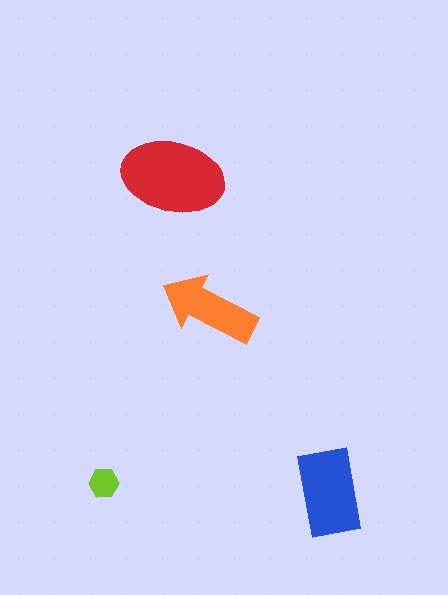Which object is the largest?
The red ellipse.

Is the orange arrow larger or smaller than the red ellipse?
Smaller.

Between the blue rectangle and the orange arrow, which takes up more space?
The blue rectangle.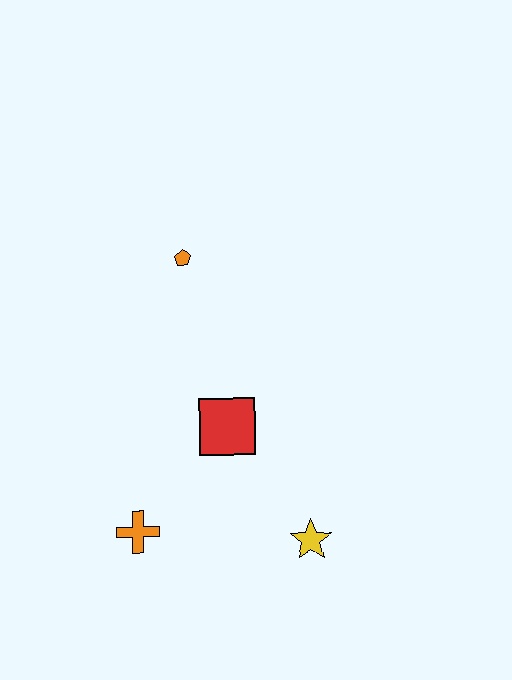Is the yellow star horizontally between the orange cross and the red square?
No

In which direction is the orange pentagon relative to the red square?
The orange pentagon is above the red square.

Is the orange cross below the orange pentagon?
Yes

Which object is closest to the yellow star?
The red square is closest to the yellow star.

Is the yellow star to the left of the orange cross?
No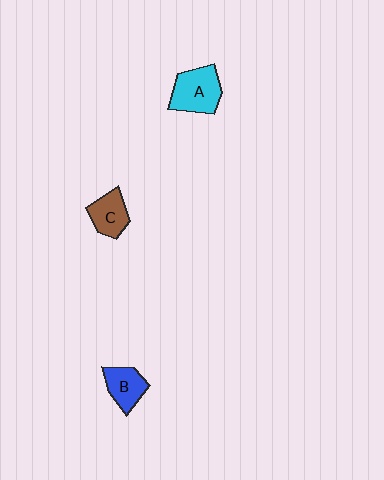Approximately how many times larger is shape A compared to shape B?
Approximately 1.4 times.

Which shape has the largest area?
Shape A (cyan).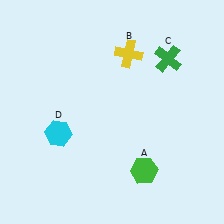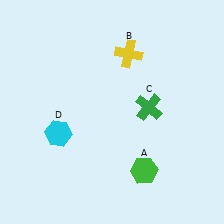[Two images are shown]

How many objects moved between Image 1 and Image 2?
1 object moved between the two images.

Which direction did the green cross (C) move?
The green cross (C) moved down.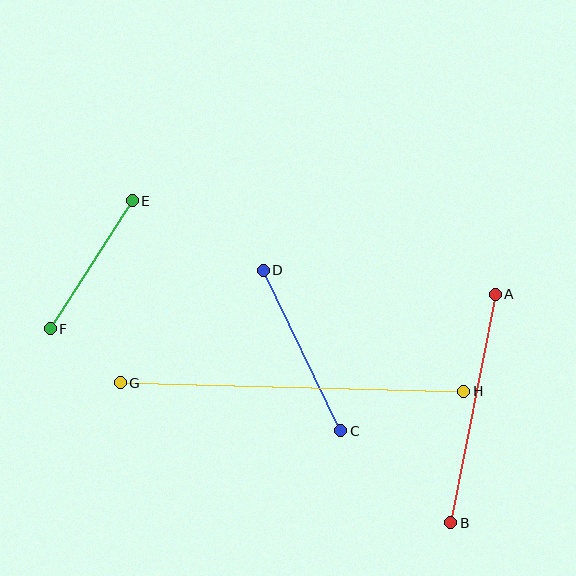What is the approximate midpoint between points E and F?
The midpoint is at approximately (91, 265) pixels.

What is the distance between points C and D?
The distance is approximately 178 pixels.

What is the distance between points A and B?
The distance is approximately 233 pixels.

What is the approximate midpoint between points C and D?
The midpoint is at approximately (302, 351) pixels.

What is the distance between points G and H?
The distance is approximately 343 pixels.